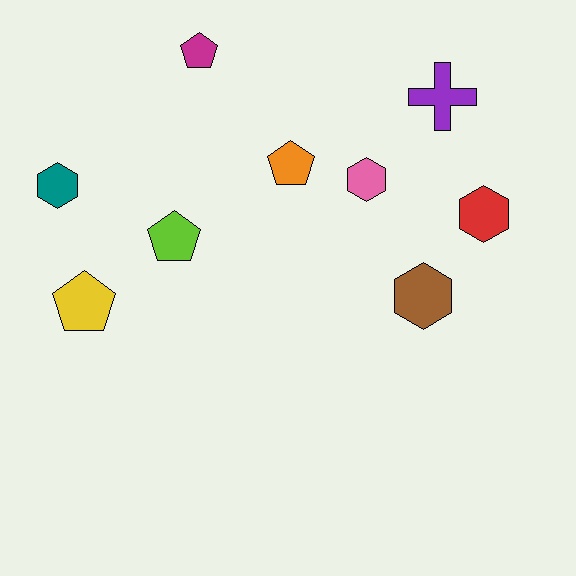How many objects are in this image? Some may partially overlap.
There are 9 objects.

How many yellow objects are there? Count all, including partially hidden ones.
There is 1 yellow object.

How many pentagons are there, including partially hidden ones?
There are 4 pentagons.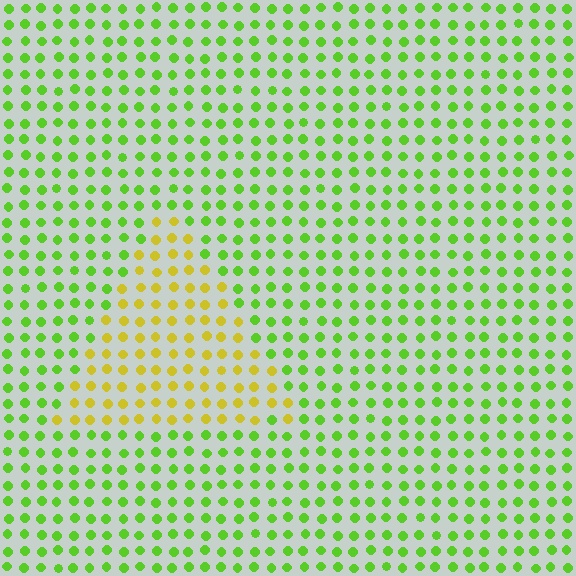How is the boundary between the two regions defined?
The boundary is defined purely by a slight shift in hue (about 47 degrees). Spacing, size, and orientation are identical on both sides.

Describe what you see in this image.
The image is filled with small lime elements in a uniform arrangement. A triangle-shaped region is visible where the elements are tinted to a slightly different hue, forming a subtle color boundary.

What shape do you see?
I see a triangle.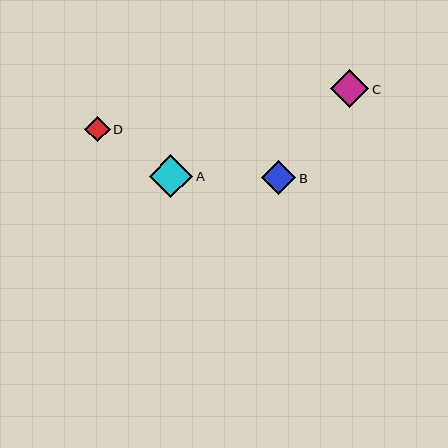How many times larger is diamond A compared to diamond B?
Diamond A is approximately 1.3 times the size of diamond B.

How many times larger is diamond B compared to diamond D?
Diamond B is approximately 1.3 times the size of diamond D.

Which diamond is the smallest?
Diamond D is the smallest with a size of approximately 26 pixels.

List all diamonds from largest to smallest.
From largest to smallest: A, C, B, D.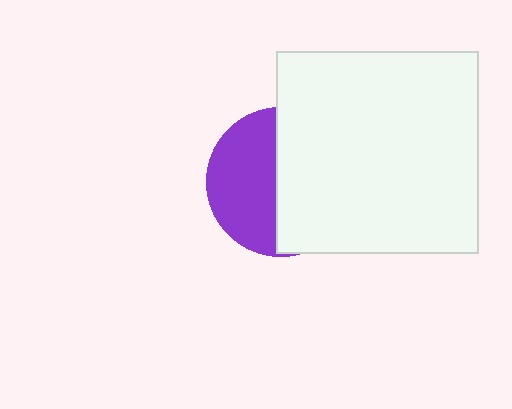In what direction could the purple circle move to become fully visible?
The purple circle could move left. That would shift it out from behind the white square entirely.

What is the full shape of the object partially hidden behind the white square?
The partially hidden object is a purple circle.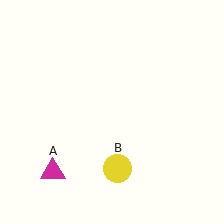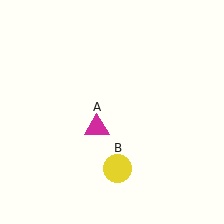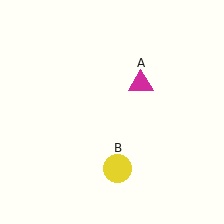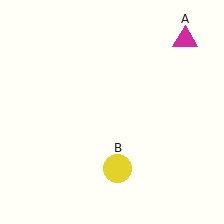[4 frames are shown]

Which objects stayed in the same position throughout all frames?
Yellow circle (object B) remained stationary.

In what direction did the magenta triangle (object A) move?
The magenta triangle (object A) moved up and to the right.